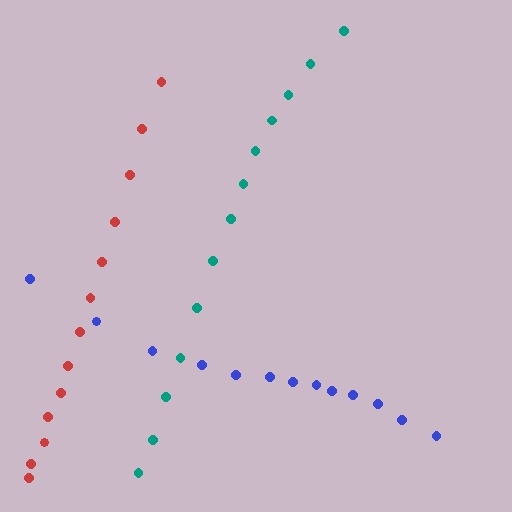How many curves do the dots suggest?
There are 3 distinct paths.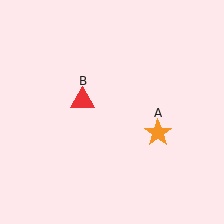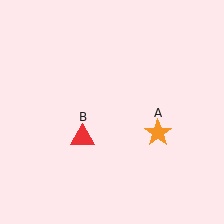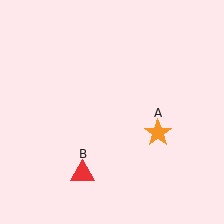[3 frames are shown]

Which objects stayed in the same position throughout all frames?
Orange star (object A) remained stationary.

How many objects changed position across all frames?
1 object changed position: red triangle (object B).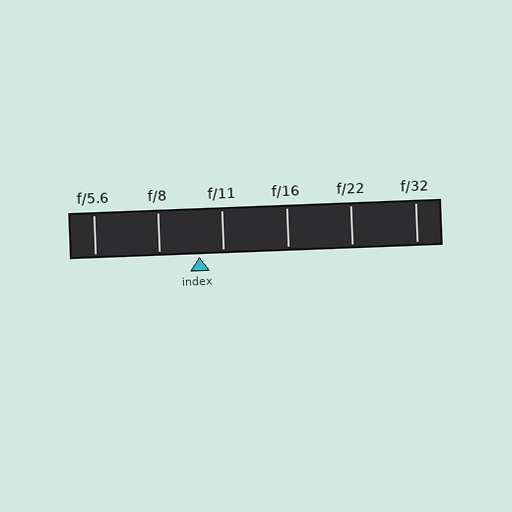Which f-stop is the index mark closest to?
The index mark is closest to f/11.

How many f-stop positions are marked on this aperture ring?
There are 6 f-stop positions marked.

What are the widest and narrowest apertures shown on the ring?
The widest aperture shown is f/5.6 and the narrowest is f/32.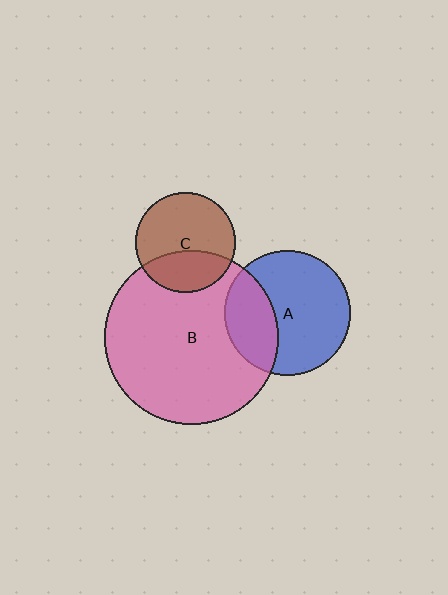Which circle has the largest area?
Circle B (pink).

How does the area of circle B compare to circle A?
Approximately 1.9 times.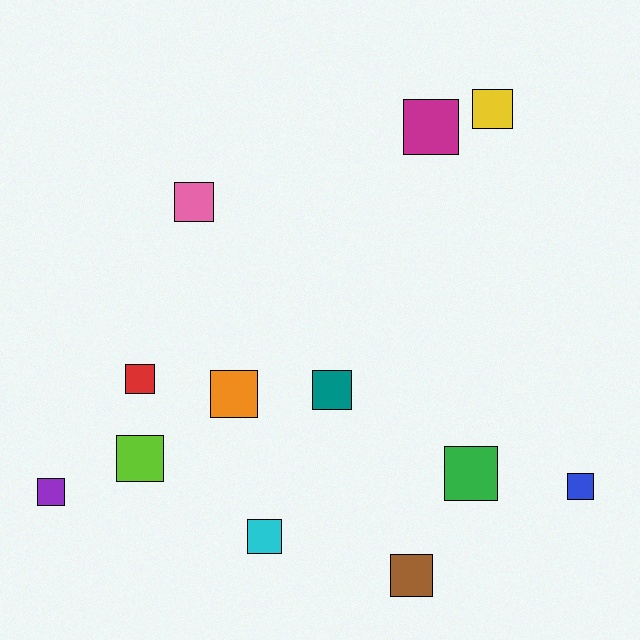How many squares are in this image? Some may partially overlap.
There are 12 squares.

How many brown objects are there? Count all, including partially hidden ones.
There is 1 brown object.